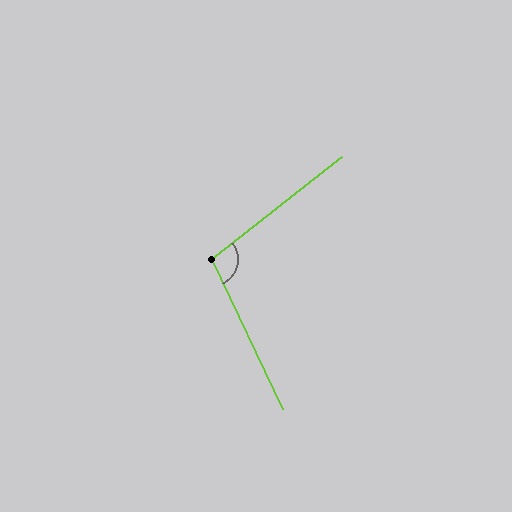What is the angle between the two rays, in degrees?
Approximately 103 degrees.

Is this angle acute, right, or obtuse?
It is obtuse.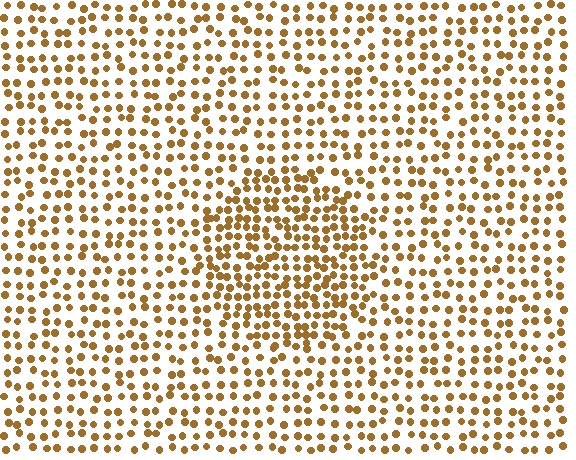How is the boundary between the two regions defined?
The boundary is defined by a change in element density (approximately 1.7x ratio). All elements are the same color, size, and shape.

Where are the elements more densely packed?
The elements are more densely packed inside the circle boundary.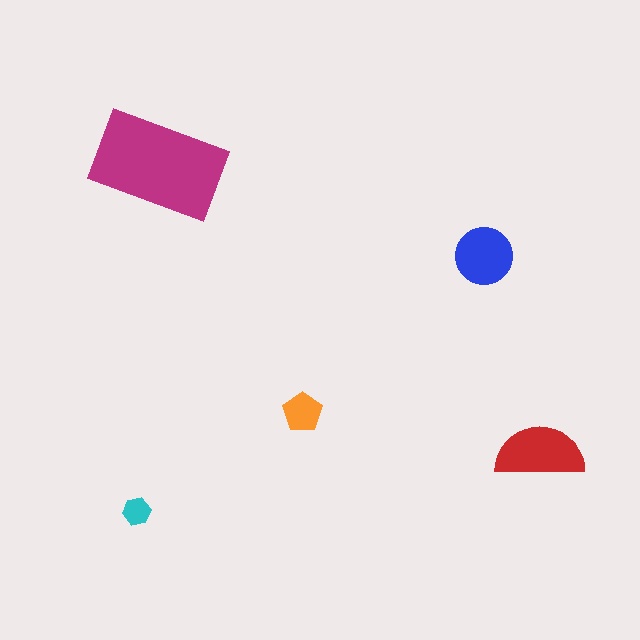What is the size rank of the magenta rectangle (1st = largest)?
1st.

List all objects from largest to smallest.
The magenta rectangle, the red semicircle, the blue circle, the orange pentagon, the cyan hexagon.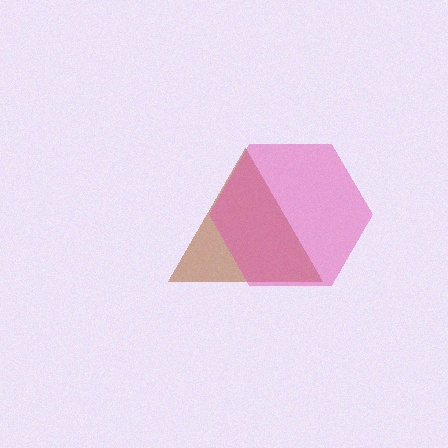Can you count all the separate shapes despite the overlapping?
Yes, there are 2 separate shapes.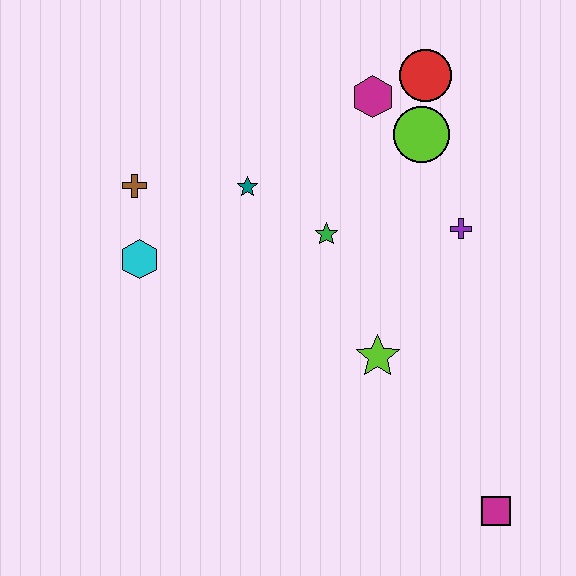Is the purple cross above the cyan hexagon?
Yes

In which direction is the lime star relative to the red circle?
The lime star is below the red circle.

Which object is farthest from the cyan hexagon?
The magenta square is farthest from the cyan hexagon.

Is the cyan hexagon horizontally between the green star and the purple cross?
No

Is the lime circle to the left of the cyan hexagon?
No